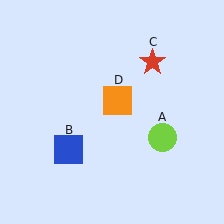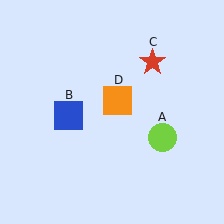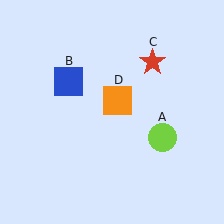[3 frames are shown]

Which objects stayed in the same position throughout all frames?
Lime circle (object A) and red star (object C) and orange square (object D) remained stationary.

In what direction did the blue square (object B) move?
The blue square (object B) moved up.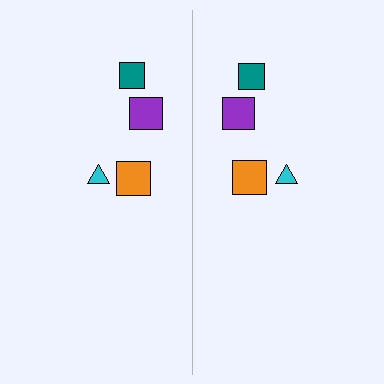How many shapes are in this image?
There are 8 shapes in this image.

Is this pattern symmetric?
Yes, this pattern has bilateral (reflection) symmetry.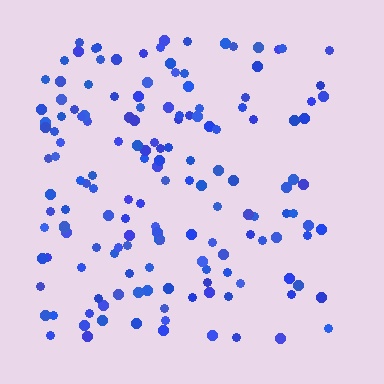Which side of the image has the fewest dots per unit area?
The right.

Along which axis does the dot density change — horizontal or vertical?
Horizontal.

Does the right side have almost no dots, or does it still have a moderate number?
Still a moderate number, just noticeably fewer than the left.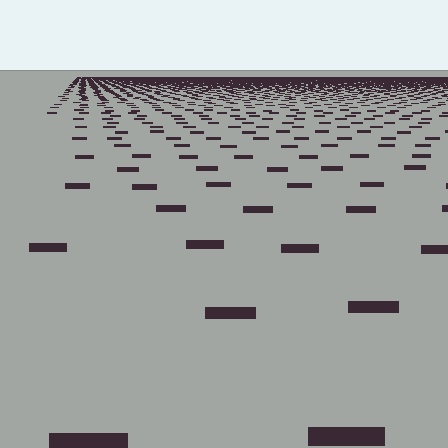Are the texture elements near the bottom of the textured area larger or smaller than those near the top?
Larger. Near the bottom, elements are closer to the viewer and appear at a bigger on-screen size.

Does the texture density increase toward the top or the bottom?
Density increases toward the top.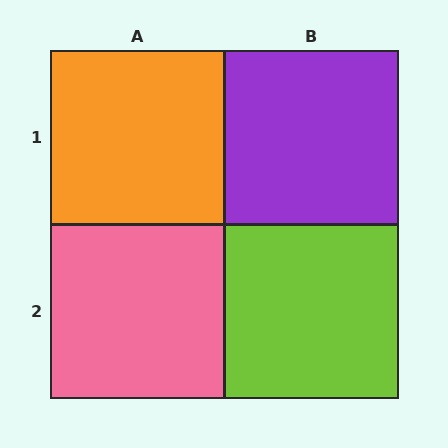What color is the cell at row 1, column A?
Orange.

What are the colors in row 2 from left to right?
Pink, lime.